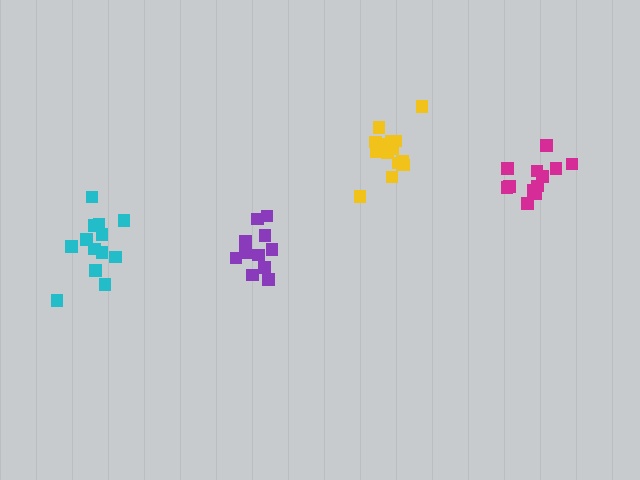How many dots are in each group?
Group 1: 13 dots, Group 2: 12 dots, Group 3: 11 dots, Group 4: 14 dots (50 total).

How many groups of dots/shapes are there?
There are 4 groups.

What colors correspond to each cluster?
The clusters are colored: cyan, magenta, purple, yellow.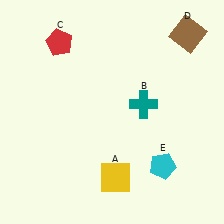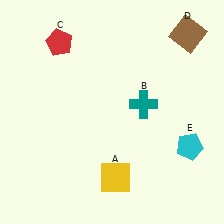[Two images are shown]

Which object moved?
The cyan pentagon (E) moved right.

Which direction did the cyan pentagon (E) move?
The cyan pentagon (E) moved right.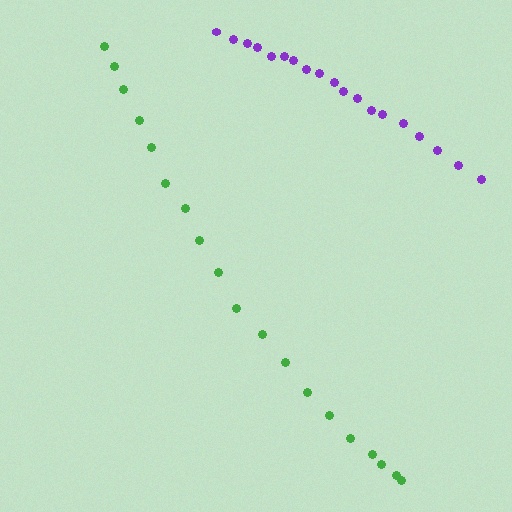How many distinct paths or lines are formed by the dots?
There are 2 distinct paths.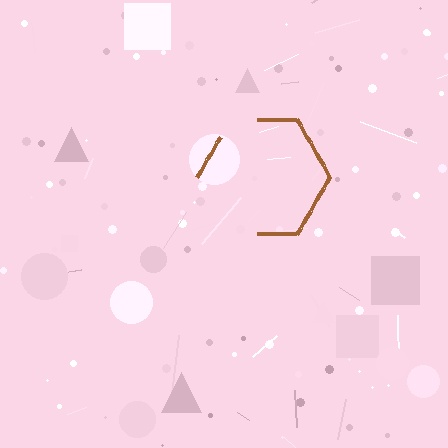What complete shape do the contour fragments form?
The contour fragments form a hexagon.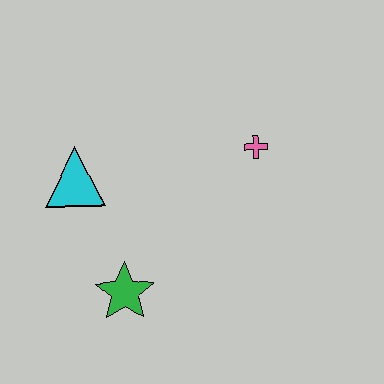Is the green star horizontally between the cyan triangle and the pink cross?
Yes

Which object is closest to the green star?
The cyan triangle is closest to the green star.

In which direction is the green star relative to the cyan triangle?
The green star is below the cyan triangle.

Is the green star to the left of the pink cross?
Yes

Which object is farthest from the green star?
The pink cross is farthest from the green star.